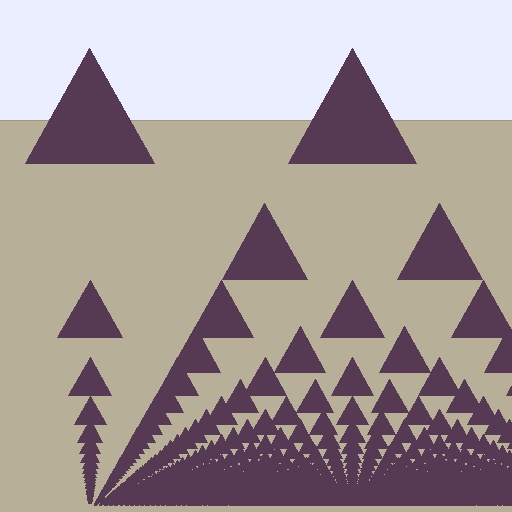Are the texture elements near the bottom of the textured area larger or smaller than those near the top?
Smaller. The gradient is inverted — elements near the bottom are smaller and denser.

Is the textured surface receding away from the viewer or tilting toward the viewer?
The surface appears to tilt toward the viewer. Texture elements get larger and sparser toward the top.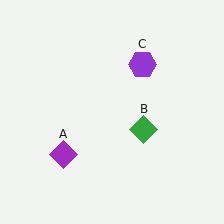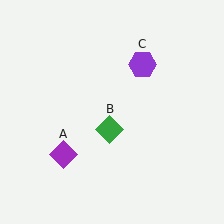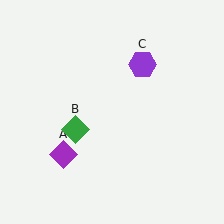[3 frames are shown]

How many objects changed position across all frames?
1 object changed position: green diamond (object B).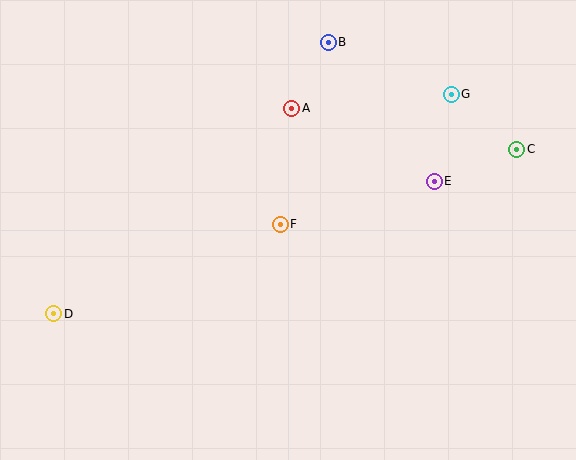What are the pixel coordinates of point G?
Point G is at (451, 94).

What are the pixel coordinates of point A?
Point A is at (292, 108).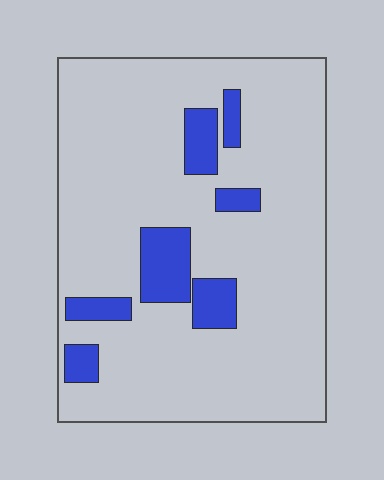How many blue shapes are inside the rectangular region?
7.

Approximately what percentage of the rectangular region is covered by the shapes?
Approximately 15%.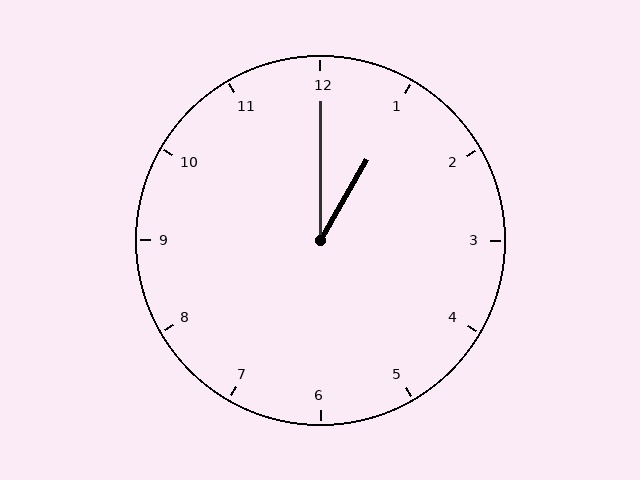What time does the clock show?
1:00.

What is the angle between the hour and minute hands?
Approximately 30 degrees.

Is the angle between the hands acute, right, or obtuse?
It is acute.